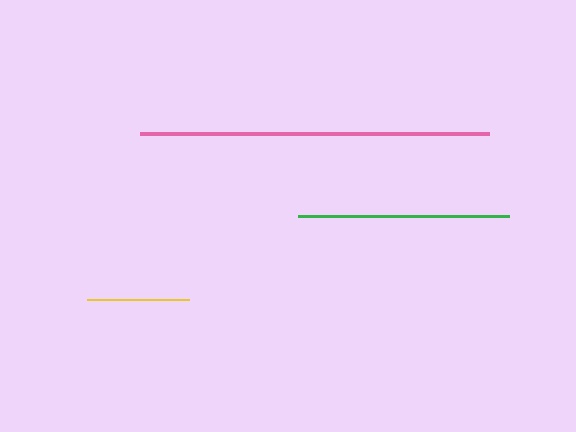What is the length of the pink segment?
The pink segment is approximately 349 pixels long.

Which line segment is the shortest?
The yellow line is the shortest at approximately 102 pixels.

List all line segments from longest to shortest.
From longest to shortest: pink, green, yellow.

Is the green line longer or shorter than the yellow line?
The green line is longer than the yellow line.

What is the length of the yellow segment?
The yellow segment is approximately 102 pixels long.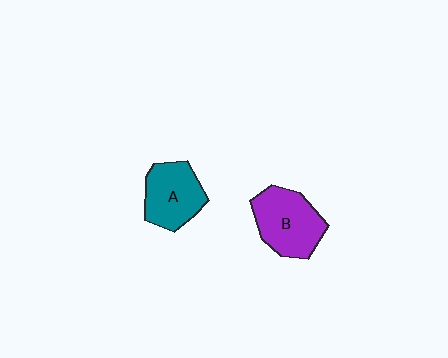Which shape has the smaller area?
Shape A (teal).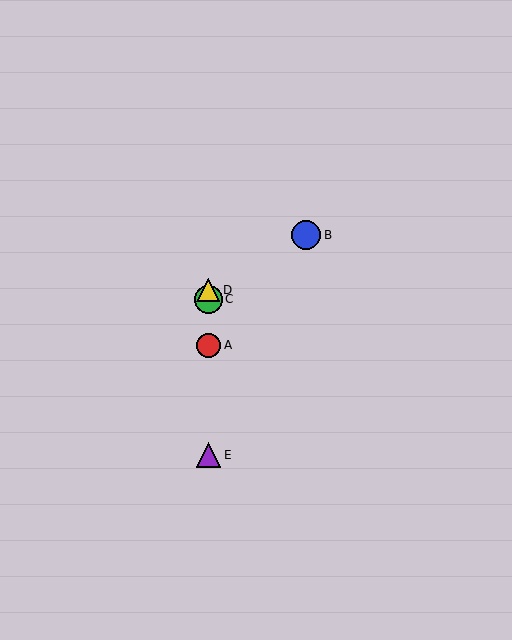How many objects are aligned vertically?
4 objects (A, C, D, E) are aligned vertically.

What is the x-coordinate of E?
Object E is at x≈208.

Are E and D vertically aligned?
Yes, both are at x≈208.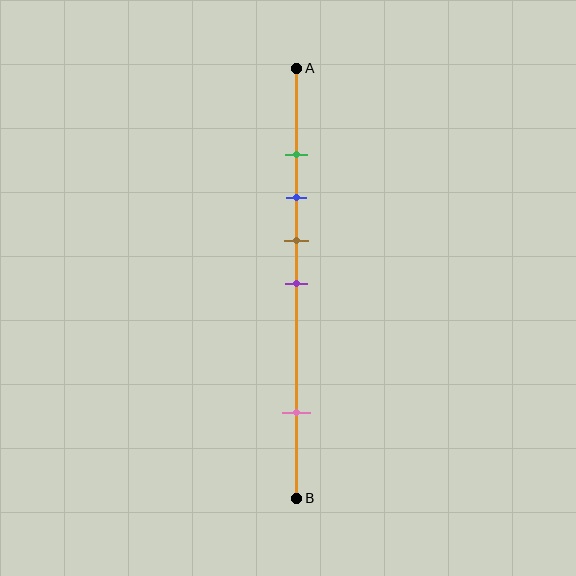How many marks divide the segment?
There are 5 marks dividing the segment.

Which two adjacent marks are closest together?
The green and blue marks are the closest adjacent pair.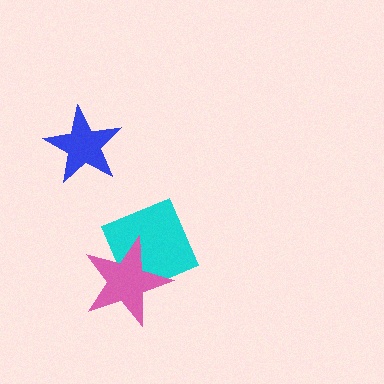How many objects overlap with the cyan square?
1 object overlaps with the cyan square.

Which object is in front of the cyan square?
The pink star is in front of the cyan square.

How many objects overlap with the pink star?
1 object overlaps with the pink star.